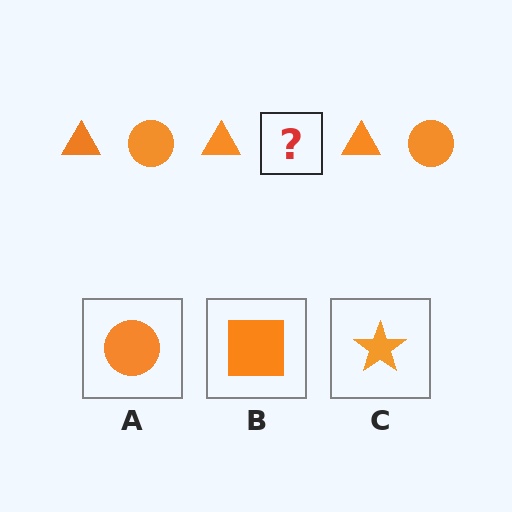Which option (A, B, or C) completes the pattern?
A.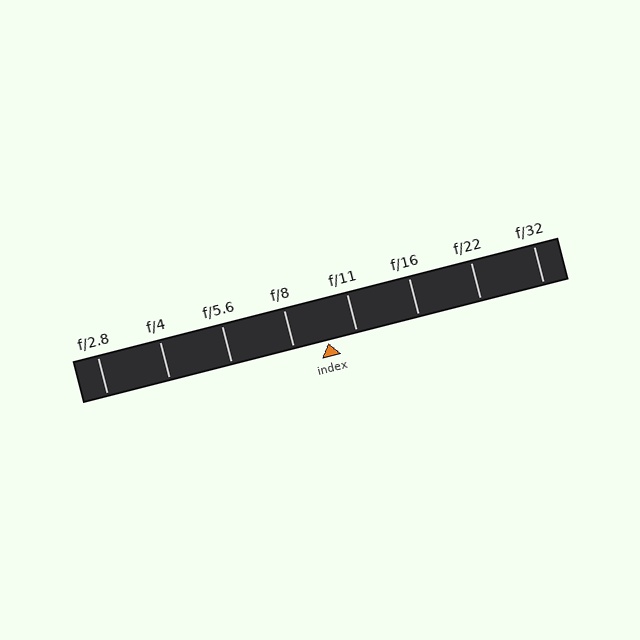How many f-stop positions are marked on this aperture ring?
There are 8 f-stop positions marked.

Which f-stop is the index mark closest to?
The index mark is closest to f/11.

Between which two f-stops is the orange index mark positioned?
The index mark is between f/8 and f/11.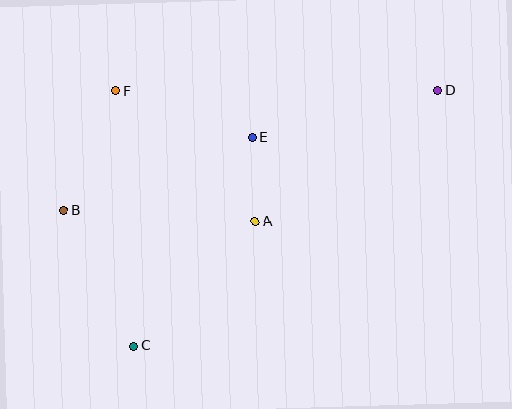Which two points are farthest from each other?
Points C and D are farthest from each other.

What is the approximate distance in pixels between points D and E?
The distance between D and E is approximately 191 pixels.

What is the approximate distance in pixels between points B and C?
The distance between B and C is approximately 153 pixels.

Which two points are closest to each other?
Points A and E are closest to each other.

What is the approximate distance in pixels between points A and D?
The distance between A and D is approximately 224 pixels.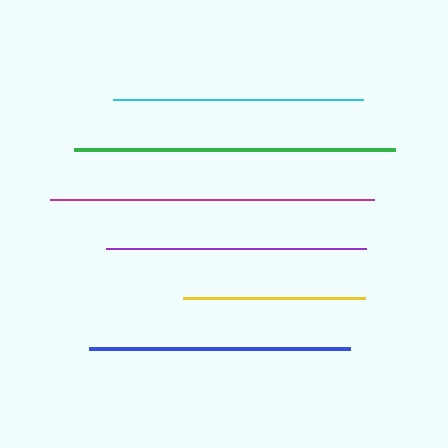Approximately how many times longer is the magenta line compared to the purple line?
The magenta line is approximately 1.2 times the length of the purple line.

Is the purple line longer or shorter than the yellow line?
The purple line is longer than the yellow line.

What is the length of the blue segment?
The blue segment is approximately 261 pixels long.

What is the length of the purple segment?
The purple segment is approximately 260 pixels long.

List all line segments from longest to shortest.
From longest to shortest: magenta, green, blue, purple, cyan, yellow.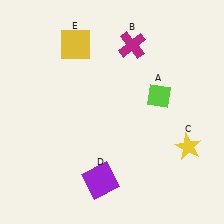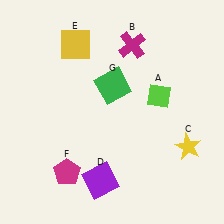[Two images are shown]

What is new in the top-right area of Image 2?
A green square (G) was added in the top-right area of Image 2.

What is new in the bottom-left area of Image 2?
A magenta pentagon (F) was added in the bottom-left area of Image 2.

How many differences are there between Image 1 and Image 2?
There are 2 differences between the two images.